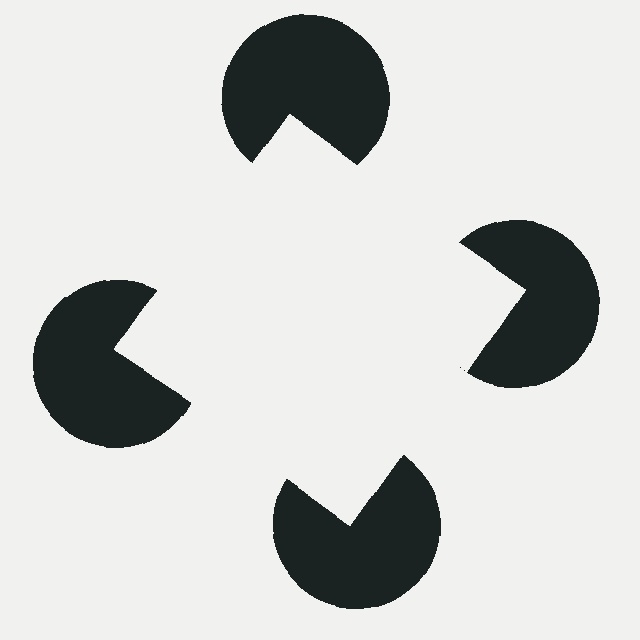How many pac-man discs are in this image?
There are 4 — one at each vertex of the illusory square.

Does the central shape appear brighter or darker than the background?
It typically appears slightly brighter than the background, even though no actual brightness change is drawn.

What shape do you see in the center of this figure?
An illusory square — its edges are inferred from the aligned wedge cuts in the pac-man discs, not physically drawn.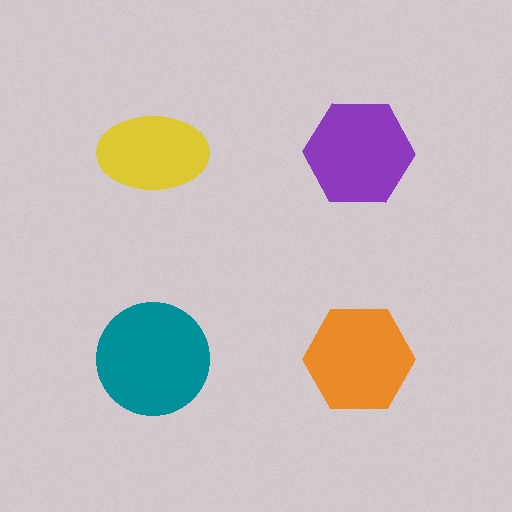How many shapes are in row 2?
2 shapes.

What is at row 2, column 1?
A teal circle.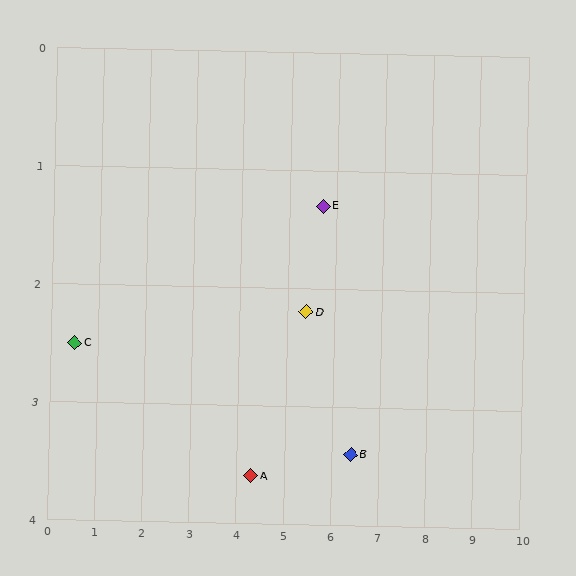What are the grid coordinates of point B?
Point B is at approximately (6.4, 3.4).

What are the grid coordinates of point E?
Point E is at approximately (5.7, 1.3).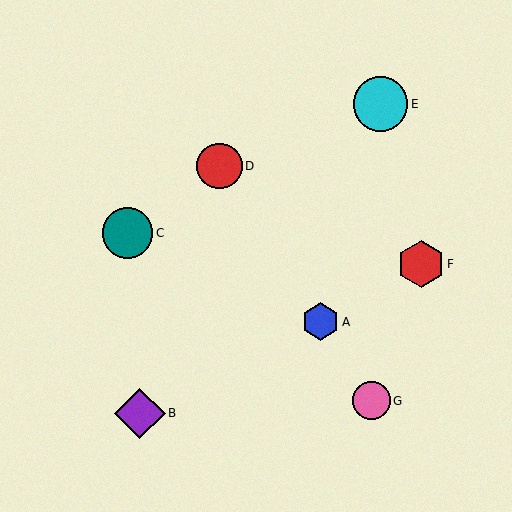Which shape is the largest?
The cyan circle (labeled E) is the largest.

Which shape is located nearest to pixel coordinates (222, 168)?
The red circle (labeled D) at (220, 166) is nearest to that location.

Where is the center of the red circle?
The center of the red circle is at (220, 166).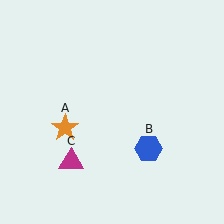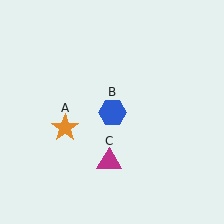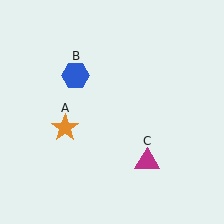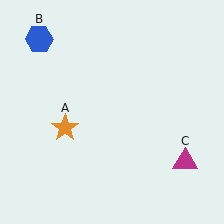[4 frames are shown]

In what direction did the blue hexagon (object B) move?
The blue hexagon (object B) moved up and to the left.